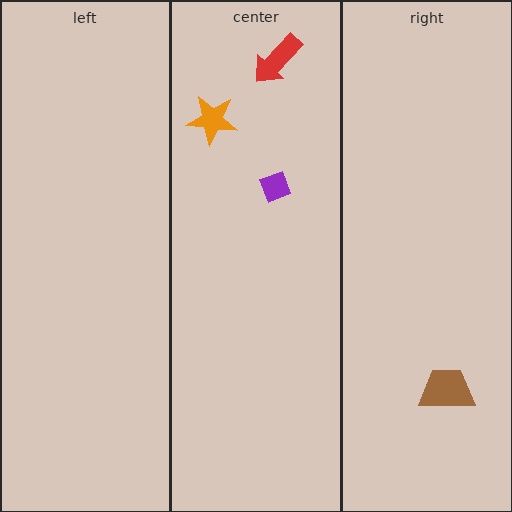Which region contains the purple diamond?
The center region.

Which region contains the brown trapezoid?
The right region.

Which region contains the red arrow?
The center region.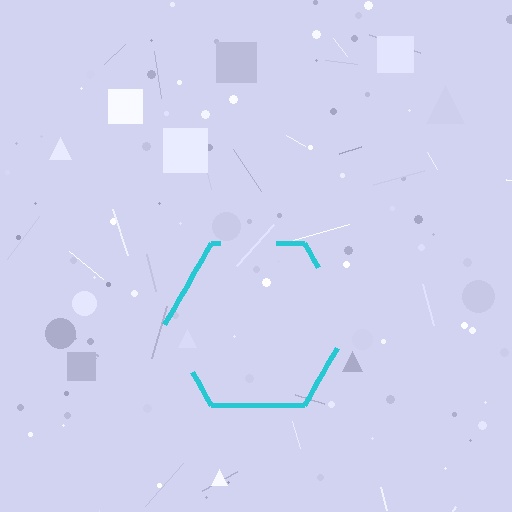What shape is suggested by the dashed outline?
The dashed outline suggests a hexagon.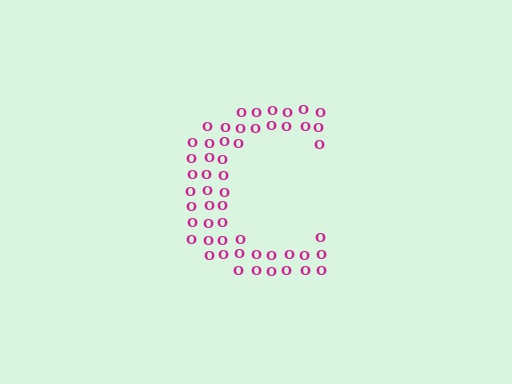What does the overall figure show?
The overall figure shows the letter C.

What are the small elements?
The small elements are letter O's.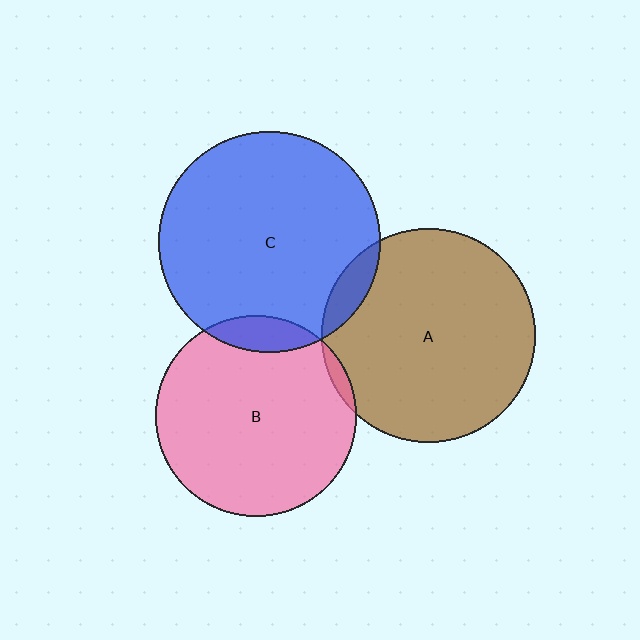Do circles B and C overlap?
Yes.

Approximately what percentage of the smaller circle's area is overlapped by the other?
Approximately 10%.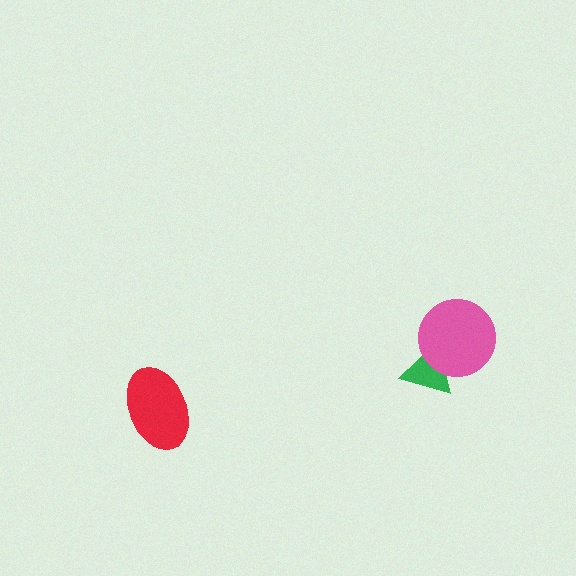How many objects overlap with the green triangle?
1 object overlaps with the green triangle.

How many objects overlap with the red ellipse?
0 objects overlap with the red ellipse.